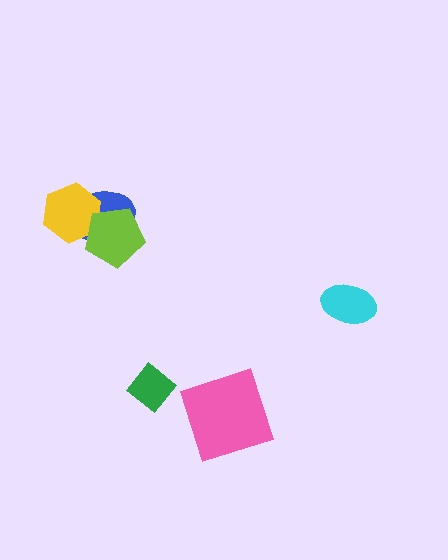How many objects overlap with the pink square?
0 objects overlap with the pink square.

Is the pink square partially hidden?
No, no other shape covers it.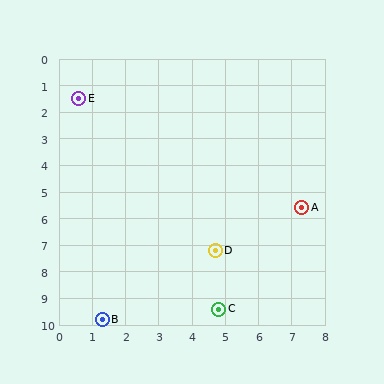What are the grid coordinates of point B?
Point B is at approximately (1.3, 9.8).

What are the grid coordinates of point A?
Point A is at approximately (7.3, 5.6).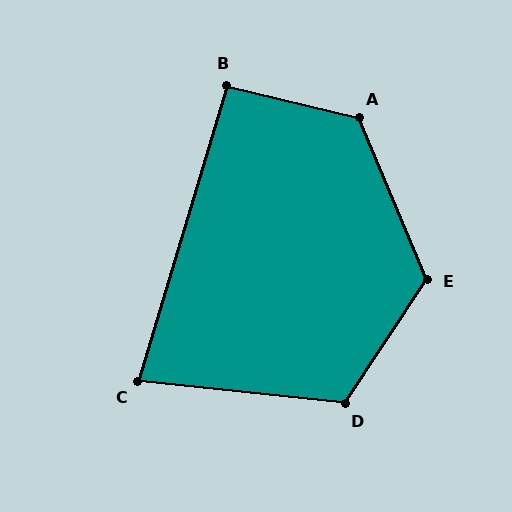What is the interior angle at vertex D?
Approximately 117 degrees (obtuse).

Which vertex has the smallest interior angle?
C, at approximately 79 degrees.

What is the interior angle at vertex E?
Approximately 124 degrees (obtuse).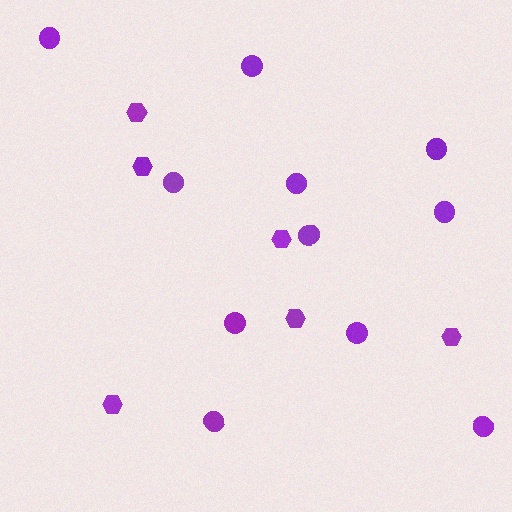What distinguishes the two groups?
There are 2 groups: one group of circles (11) and one group of hexagons (6).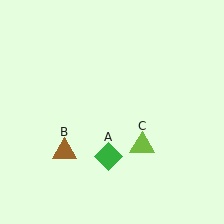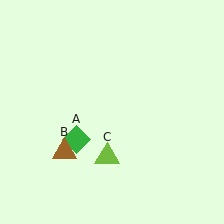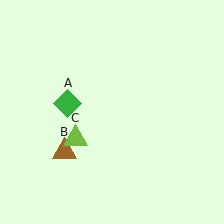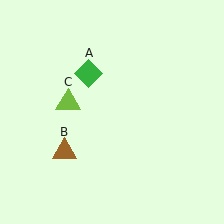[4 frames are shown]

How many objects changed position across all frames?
2 objects changed position: green diamond (object A), lime triangle (object C).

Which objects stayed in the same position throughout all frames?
Brown triangle (object B) remained stationary.